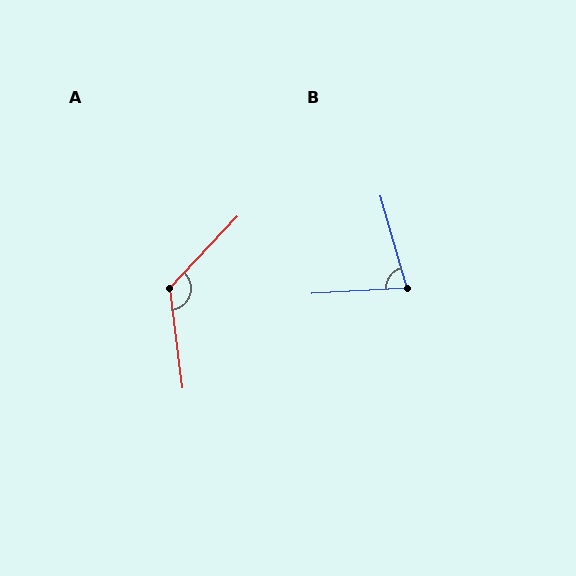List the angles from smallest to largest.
B (77°), A (129°).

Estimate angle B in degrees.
Approximately 77 degrees.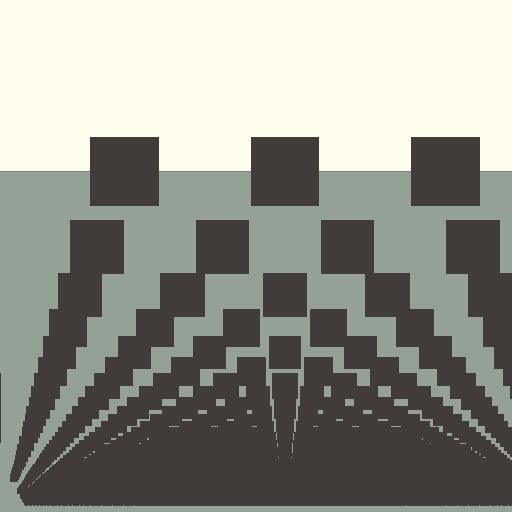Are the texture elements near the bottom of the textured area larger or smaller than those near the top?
Smaller. The gradient is inverted — elements near the bottom are smaller and denser.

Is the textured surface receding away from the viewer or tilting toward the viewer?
The surface appears to tilt toward the viewer. Texture elements get larger and sparser toward the top.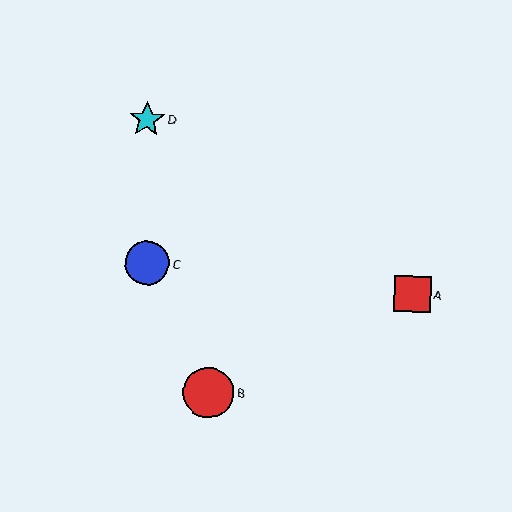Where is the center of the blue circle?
The center of the blue circle is at (147, 263).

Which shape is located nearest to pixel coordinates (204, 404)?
The red circle (labeled B) at (209, 393) is nearest to that location.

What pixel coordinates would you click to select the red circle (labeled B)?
Click at (209, 393) to select the red circle B.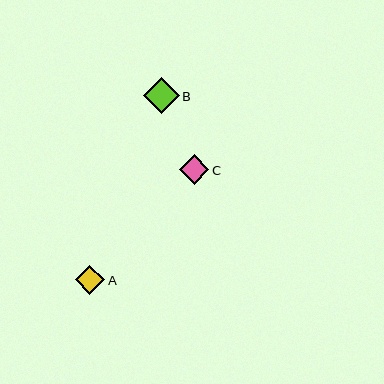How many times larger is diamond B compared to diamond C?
Diamond B is approximately 1.2 times the size of diamond C.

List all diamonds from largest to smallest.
From largest to smallest: B, C, A.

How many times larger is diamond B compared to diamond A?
Diamond B is approximately 1.2 times the size of diamond A.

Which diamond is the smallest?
Diamond A is the smallest with a size of approximately 29 pixels.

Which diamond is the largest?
Diamond B is the largest with a size of approximately 36 pixels.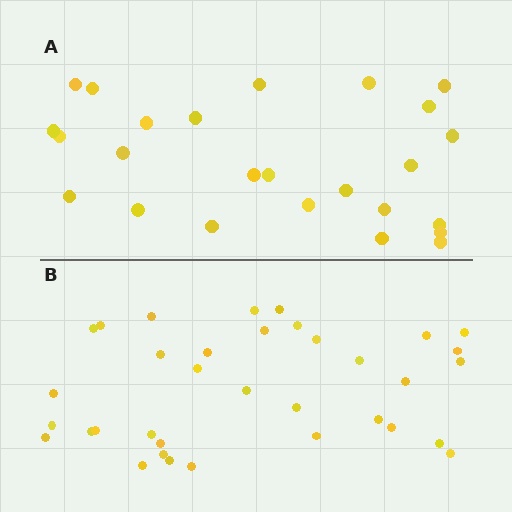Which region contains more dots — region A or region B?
Region B (the bottom region) has more dots.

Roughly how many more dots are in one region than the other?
Region B has roughly 10 or so more dots than region A.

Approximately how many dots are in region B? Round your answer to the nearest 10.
About 40 dots. (The exact count is 35, which rounds to 40.)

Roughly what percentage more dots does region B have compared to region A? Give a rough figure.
About 40% more.